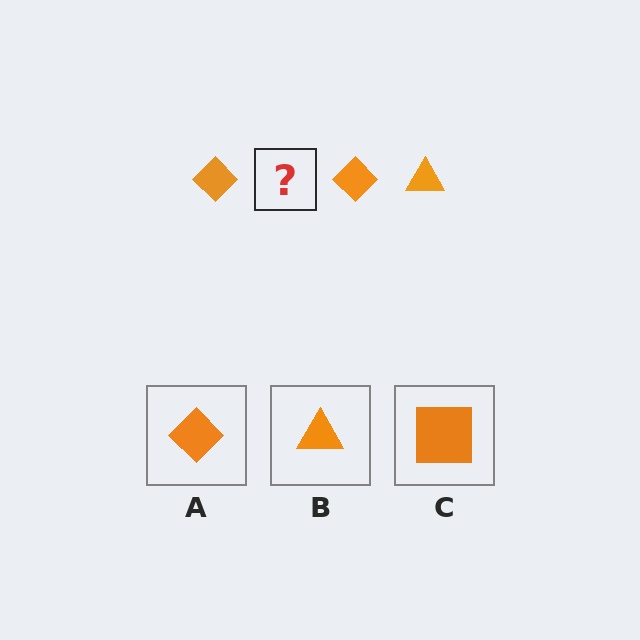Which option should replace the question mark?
Option B.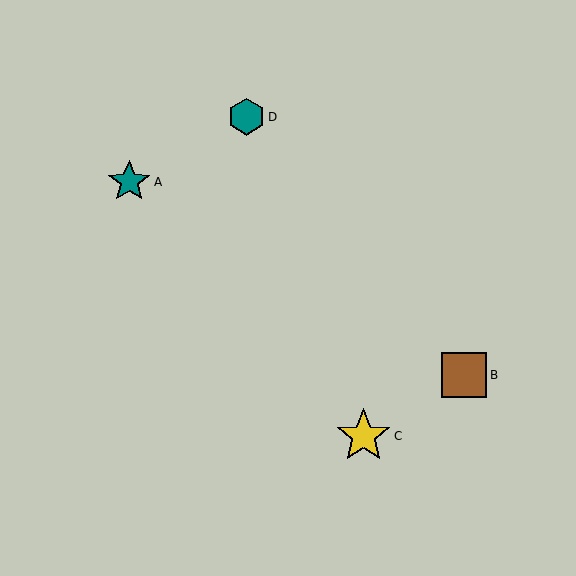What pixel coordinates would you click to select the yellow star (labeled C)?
Click at (363, 436) to select the yellow star C.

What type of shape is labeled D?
Shape D is a teal hexagon.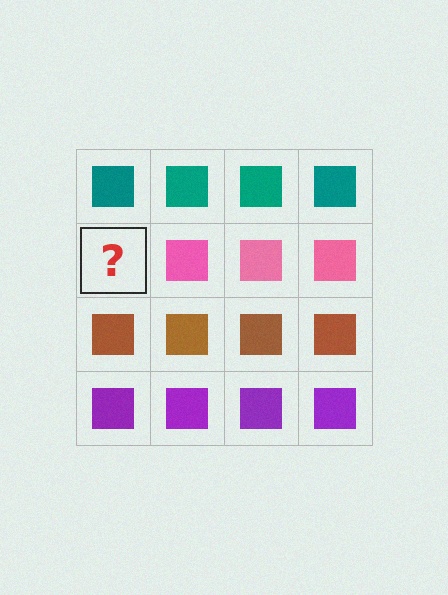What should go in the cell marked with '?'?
The missing cell should contain a pink square.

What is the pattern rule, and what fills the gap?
The rule is that each row has a consistent color. The gap should be filled with a pink square.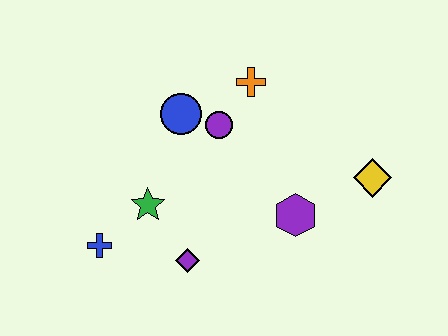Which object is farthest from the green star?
The yellow diamond is farthest from the green star.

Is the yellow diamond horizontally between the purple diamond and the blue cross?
No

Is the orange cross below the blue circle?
No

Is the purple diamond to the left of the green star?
No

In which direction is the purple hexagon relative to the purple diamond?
The purple hexagon is to the right of the purple diamond.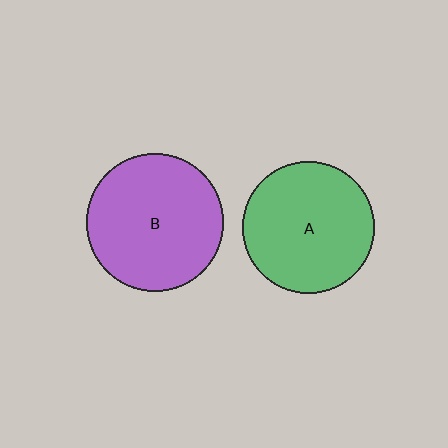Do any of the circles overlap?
No, none of the circles overlap.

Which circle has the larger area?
Circle B (purple).